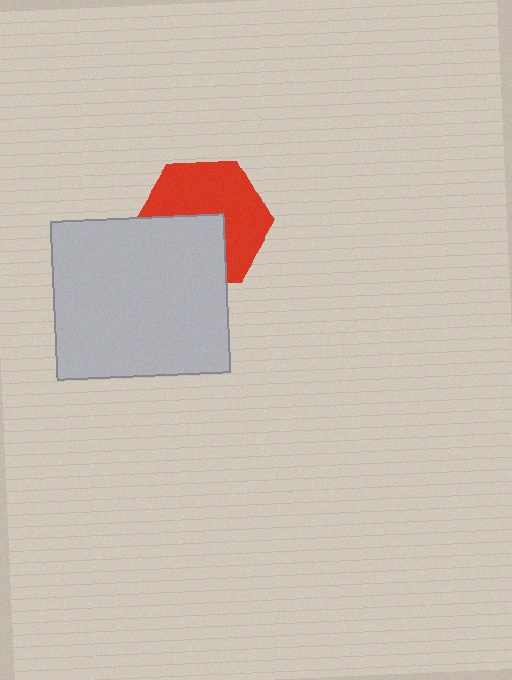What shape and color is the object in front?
The object in front is a light gray rectangle.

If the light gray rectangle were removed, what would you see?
You would see the complete red hexagon.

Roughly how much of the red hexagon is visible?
About half of it is visible (roughly 59%).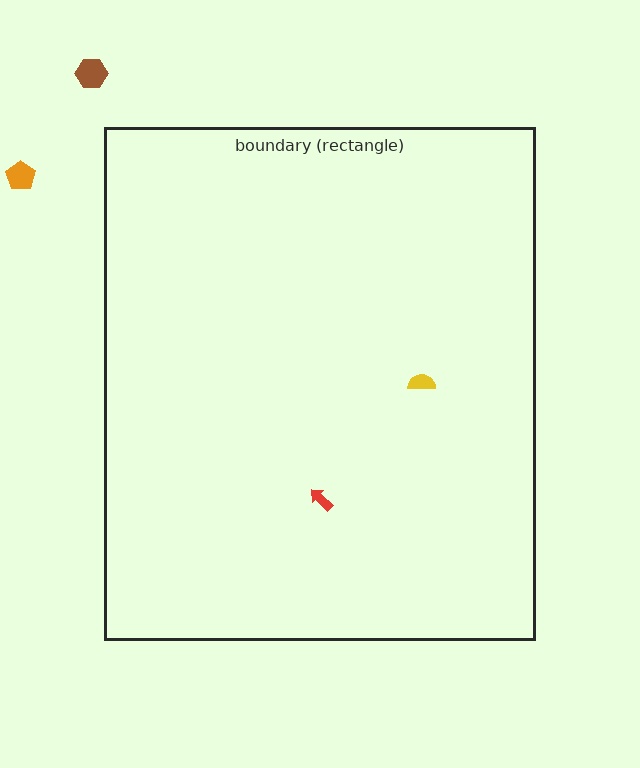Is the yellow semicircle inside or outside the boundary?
Inside.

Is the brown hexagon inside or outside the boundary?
Outside.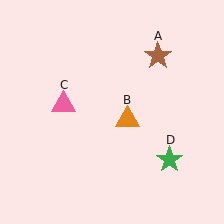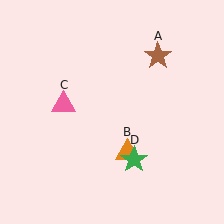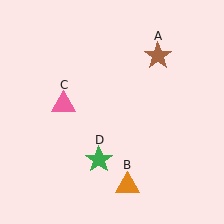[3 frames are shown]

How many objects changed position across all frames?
2 objects changed position: orange triangle (object B), green star (object D).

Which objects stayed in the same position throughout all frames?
Brown star (object A) and pink triangle (object C) remained stationary.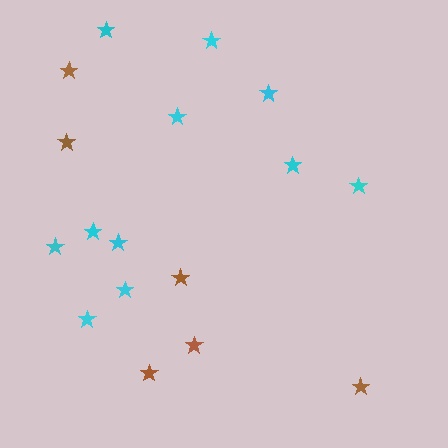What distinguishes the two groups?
There are 2 groups: one group of cyan stars (11) and one group of brown stars (6).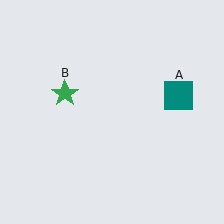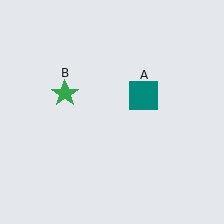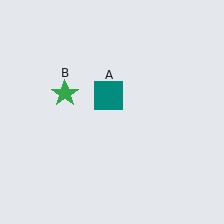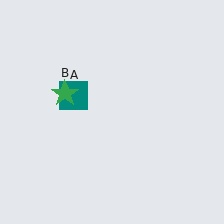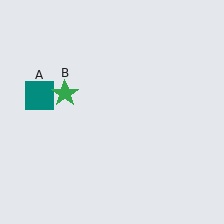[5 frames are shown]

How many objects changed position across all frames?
1 object changed position: teal square (object A).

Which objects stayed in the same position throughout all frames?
Green star (object B) remained stationary.